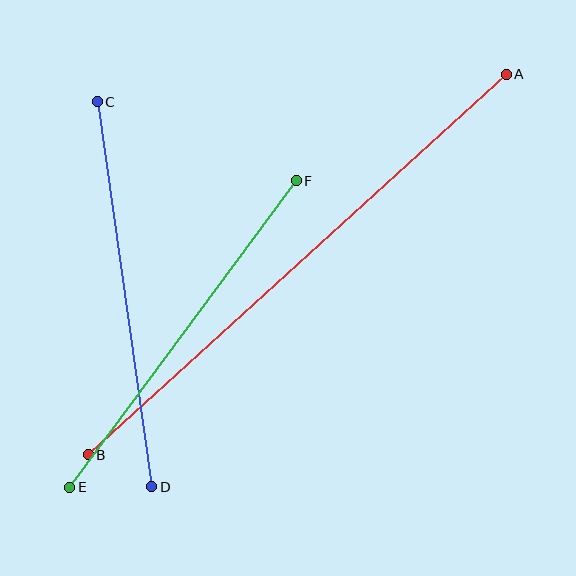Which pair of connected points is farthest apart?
Points A and B are farthest apart.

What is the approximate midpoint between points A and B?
The midpoint is at approximately (297, 265) pixels.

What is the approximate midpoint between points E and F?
The midpoint is at approximately (183, 334) pixels.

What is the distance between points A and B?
The distance is approximately 565 pixels.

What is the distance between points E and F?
The distance is approximately 381 pixels.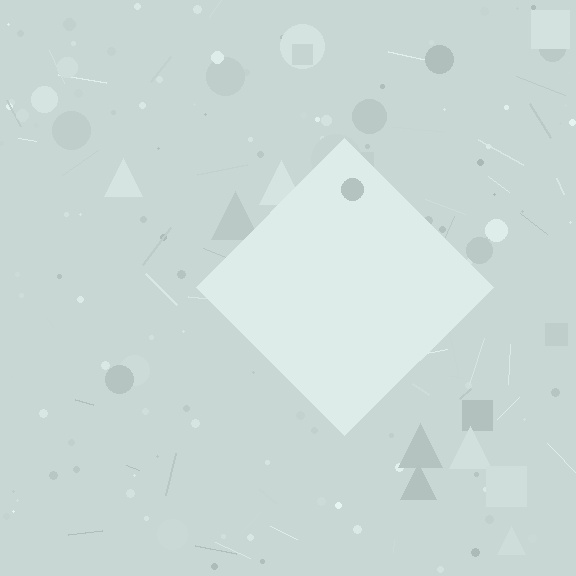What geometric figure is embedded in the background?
A diamond is embedded in the background.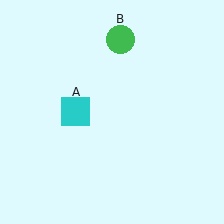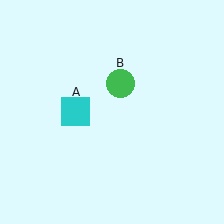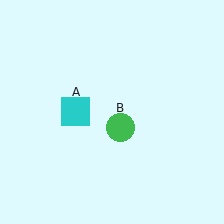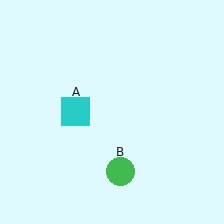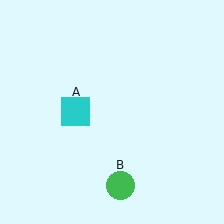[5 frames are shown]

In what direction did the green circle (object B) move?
The green circle (object B) moved down.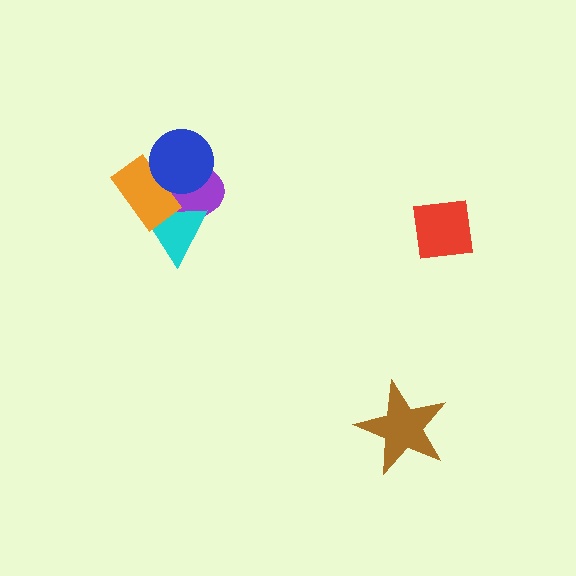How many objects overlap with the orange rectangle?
3 objects overlap with the orange rectangle.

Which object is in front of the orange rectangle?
The blue circle is in front of the orange rectangle.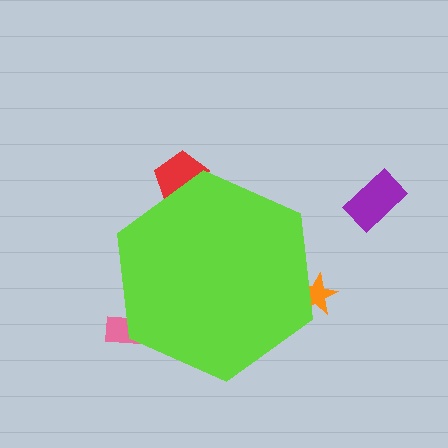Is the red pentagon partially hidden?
Yes, the red pentagon is partially hidden behind the lime hexagon.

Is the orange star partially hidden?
Yes, the orange star is partially hidden behind the lime hexagon.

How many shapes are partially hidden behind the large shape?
3 shapes are partially hidden.